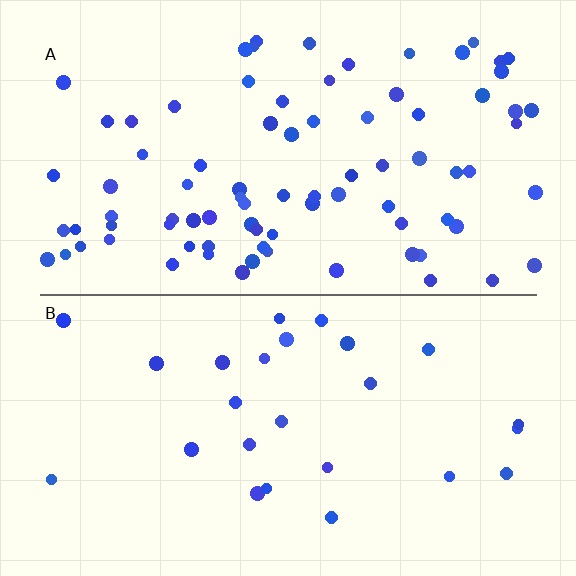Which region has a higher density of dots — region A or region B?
A (the top).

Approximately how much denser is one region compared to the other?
Approximately 3.3× — region A over region B.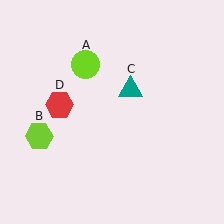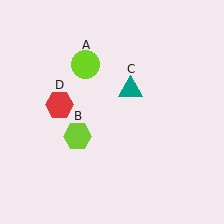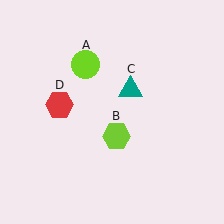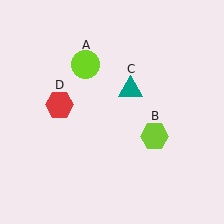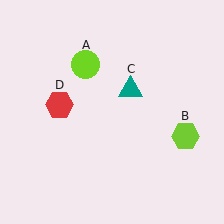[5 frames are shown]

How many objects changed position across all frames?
1 object changed position: lime hexagon (object B).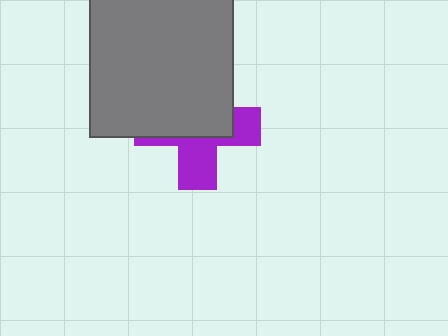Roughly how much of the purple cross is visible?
A small part of it is visible (roughly 43%).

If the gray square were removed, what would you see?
You would see the complete purple cross.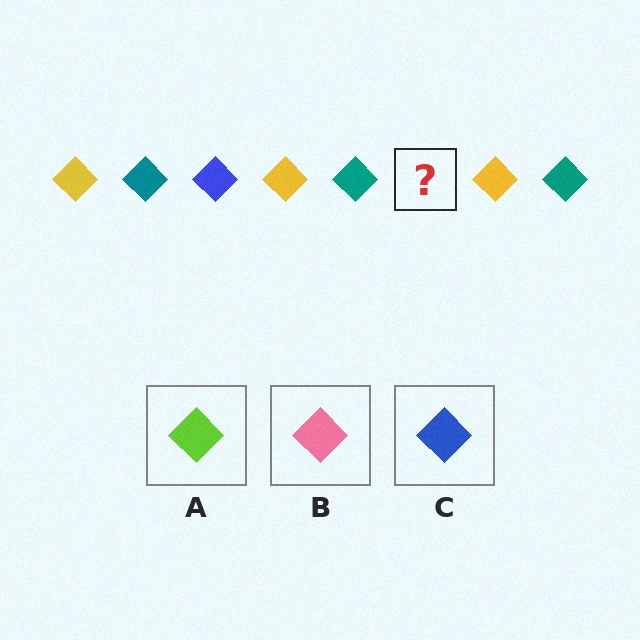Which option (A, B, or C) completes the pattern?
C.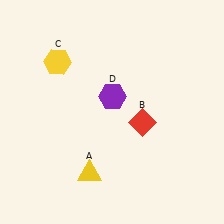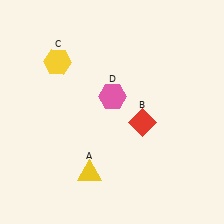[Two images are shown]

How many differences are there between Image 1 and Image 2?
There is 1 difference between the two images.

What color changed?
The hexagon (D) changed from purple in Image 1 to pink in Image 2.